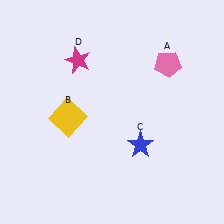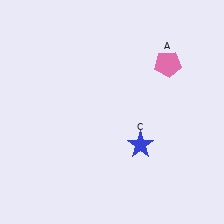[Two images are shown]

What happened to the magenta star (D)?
The magenta star (D) was removed in Image 2. It was in the top-left area of Image 1.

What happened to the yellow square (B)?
The yellow square (B) was removed in Image 2. It was in the bottom-left area of Image 1.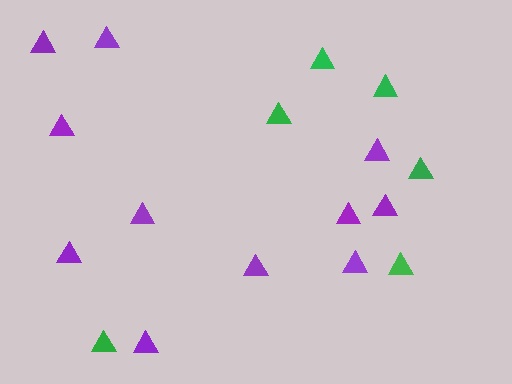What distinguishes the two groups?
There are 2 groups: one group of purple triangles (11) and one group of green triangles (6).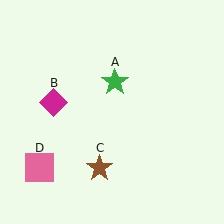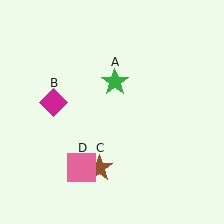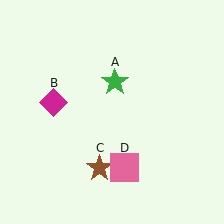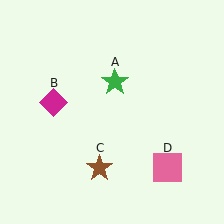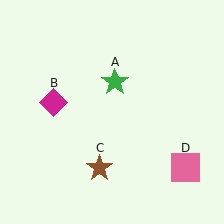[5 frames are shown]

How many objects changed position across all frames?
1 object changed position: pink square (object D).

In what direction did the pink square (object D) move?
The pink square (object D) moved right.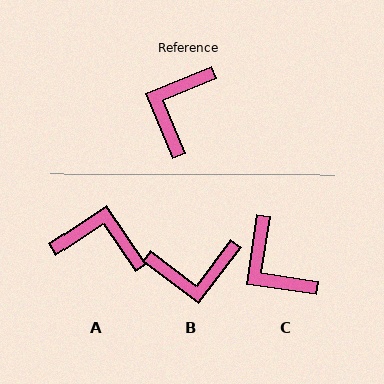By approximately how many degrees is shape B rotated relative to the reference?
Approximately 120 degrees counter-clockwise.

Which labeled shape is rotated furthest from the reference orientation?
B, about 120 degrees away.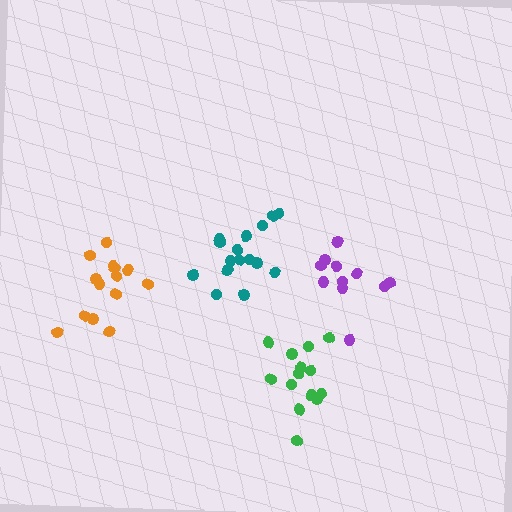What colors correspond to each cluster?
The clusters are colored: green, purple, orange, teal.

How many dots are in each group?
Group 1: 14 dots, Group 2: 11 dots, Group 3: 14 dots, Group 4: 16 dots (55 total).